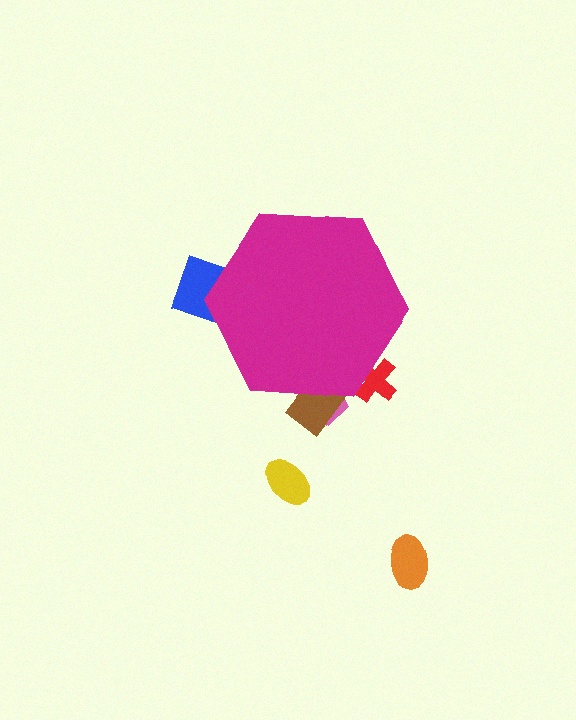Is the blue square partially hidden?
Yes, the blue square is partially hidden behind the magenta hexagon.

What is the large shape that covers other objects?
A magenta hexagon.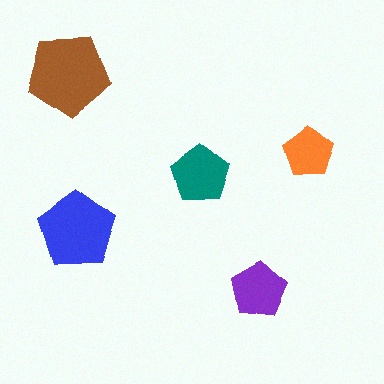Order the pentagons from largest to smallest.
the brown one, the blue one, the teal one, the purple one, the orange one.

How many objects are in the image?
There are 5 objects in the image.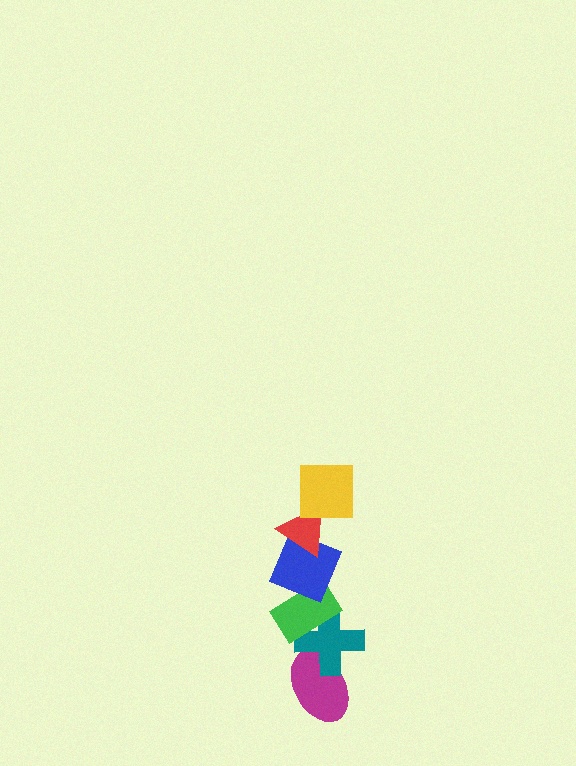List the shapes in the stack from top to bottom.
From top to bottom: the yellow square, the red triangle, the blue square, the green rectangle, the teal cross, the magenta ellipse.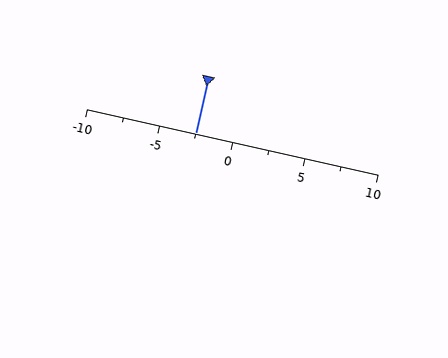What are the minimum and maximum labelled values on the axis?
The axis runs from -10 to 10.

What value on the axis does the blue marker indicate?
The marker indicates approximately -2.5.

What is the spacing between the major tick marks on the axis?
The major ticks are spaced 5 apart.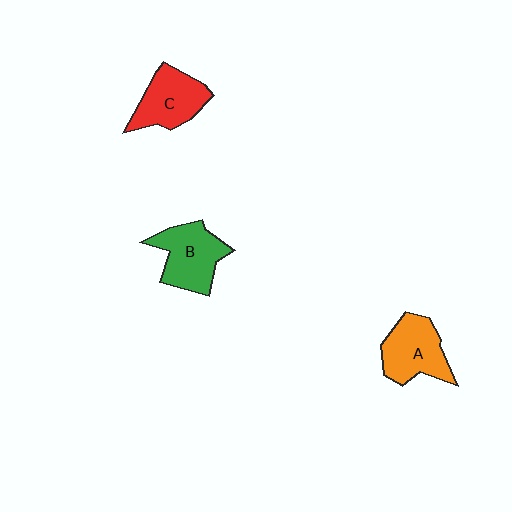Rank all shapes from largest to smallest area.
From largest to smallest: B (green), A (orange), C (red).